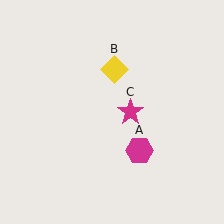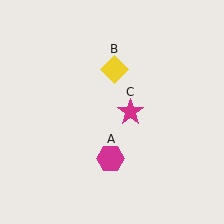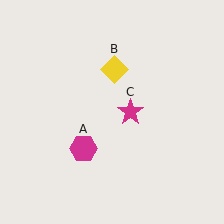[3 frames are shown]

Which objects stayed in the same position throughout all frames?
Yellow diamond (object B) and magenta star (object C) remained stationary.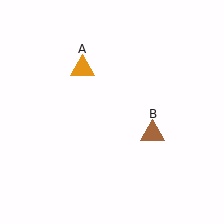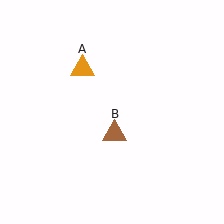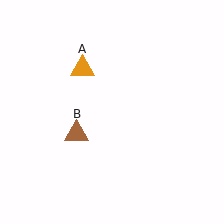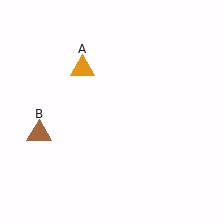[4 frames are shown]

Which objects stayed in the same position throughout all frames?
Orange triangle (object A) remained stationary.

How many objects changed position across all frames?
1 object changed position: brown triangle (object B).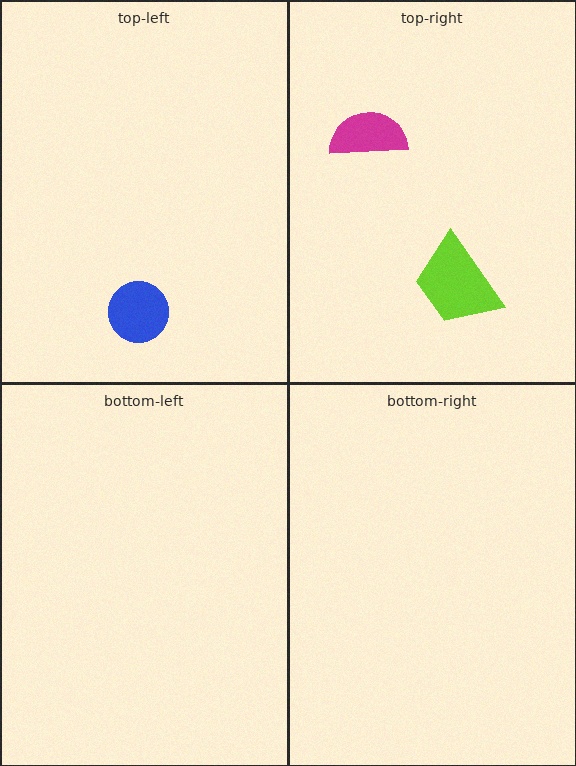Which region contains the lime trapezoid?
The top-right region.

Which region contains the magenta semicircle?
The top-right region.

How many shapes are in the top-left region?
1.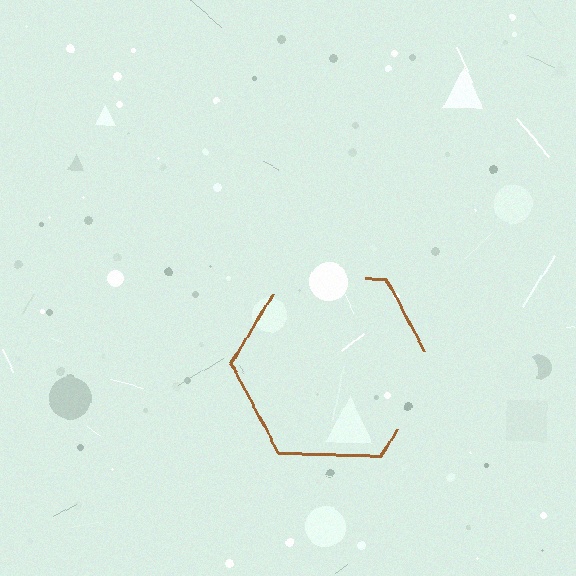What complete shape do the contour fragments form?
The contour fragments form a hexagon.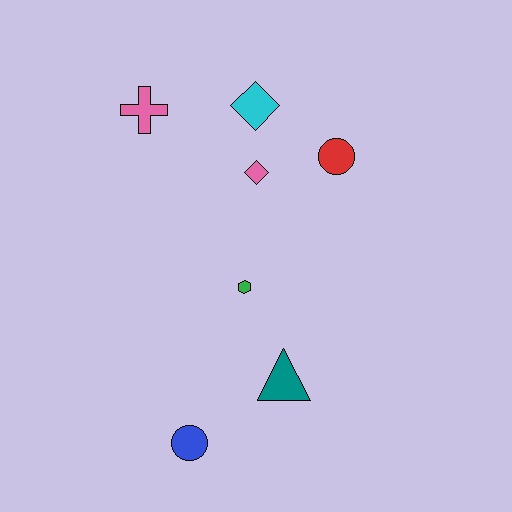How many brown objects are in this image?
There are no brown objects.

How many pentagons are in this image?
There are no pentagons.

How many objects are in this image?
There are 7 objects.